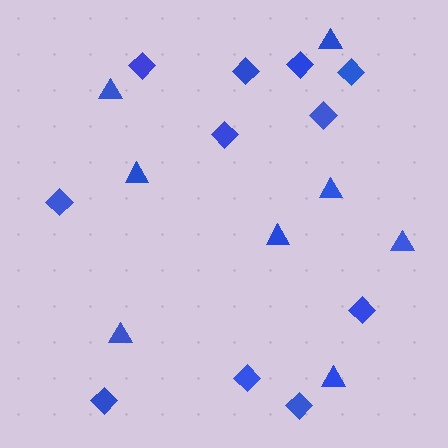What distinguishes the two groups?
There are 2 groups: one group of diamonds (11) and one group of triangles (8).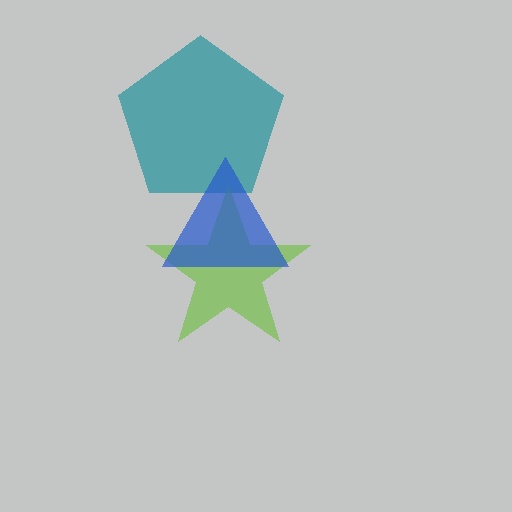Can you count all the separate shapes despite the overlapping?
Yes, there are 3 separate shapes.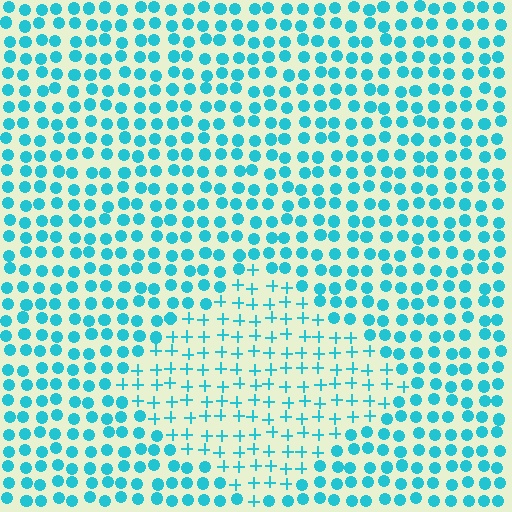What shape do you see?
I see a diamond.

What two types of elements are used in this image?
The image uses plus signs inside the diamond region and circles outside it.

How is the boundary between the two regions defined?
The boundary is defined by a change in element shape: plus signs inside vs. circles outside. All elements share the same color and spacing.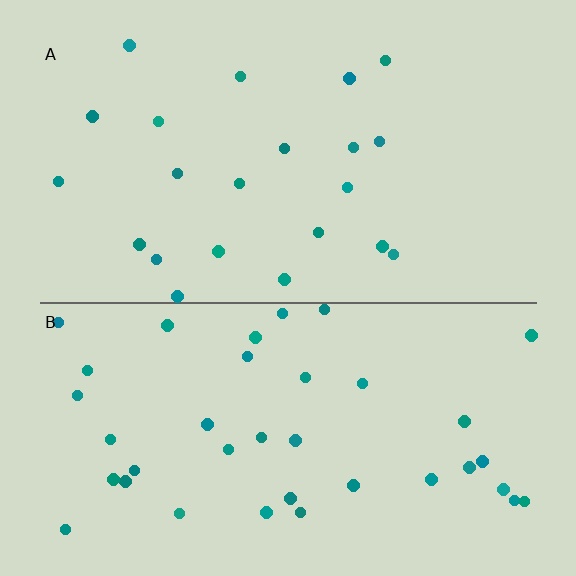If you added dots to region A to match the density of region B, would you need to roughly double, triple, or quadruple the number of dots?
Approximately double.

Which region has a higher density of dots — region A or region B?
B (the bottom).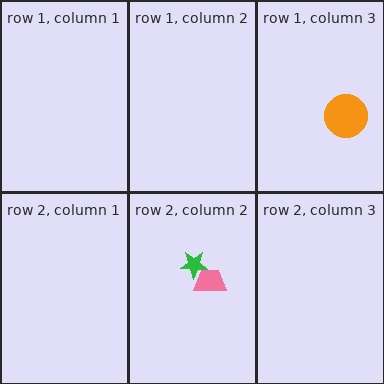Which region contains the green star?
The row 2, column 2 region.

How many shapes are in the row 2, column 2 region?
2.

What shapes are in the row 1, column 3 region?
The orange circle.